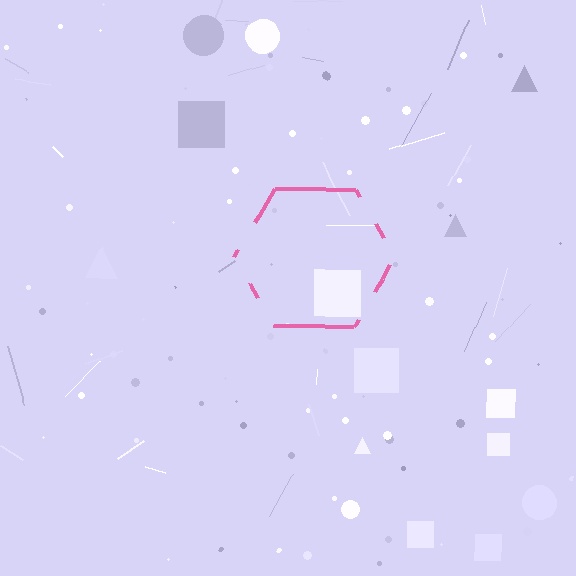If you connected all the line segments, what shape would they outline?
They would outline a hexagon.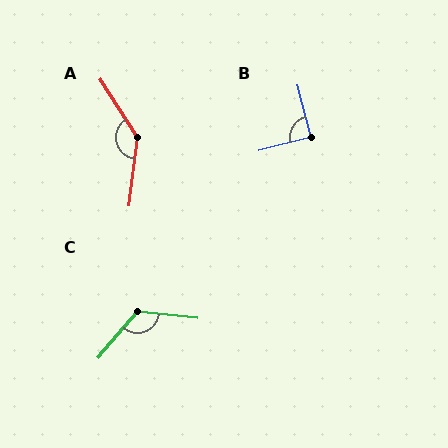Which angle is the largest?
A, at approximately 141 degrees.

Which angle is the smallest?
B, at approximately 90 degrees.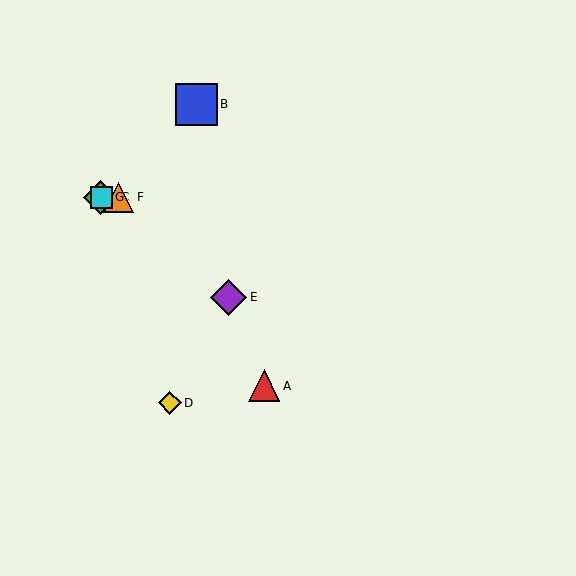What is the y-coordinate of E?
Object E is at y≈297.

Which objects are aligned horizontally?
Objects C, F, G are aligned horizontally.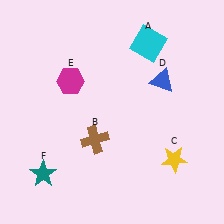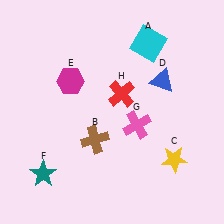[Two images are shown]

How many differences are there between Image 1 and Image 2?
There are 2 differences between the two images.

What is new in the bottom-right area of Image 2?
A pink cross (G) was added in the bottom-right area of Image 2.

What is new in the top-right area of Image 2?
A red cross (H) was added in the top-right area of Image 2.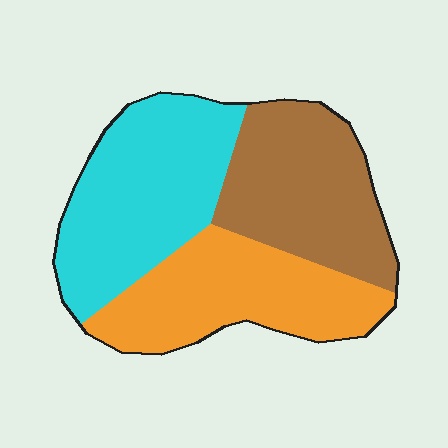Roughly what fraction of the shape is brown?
Brown takes up about one third (1/3) of the shape.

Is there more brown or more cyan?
Cyan.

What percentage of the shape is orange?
Orange covers 32% of the shape.